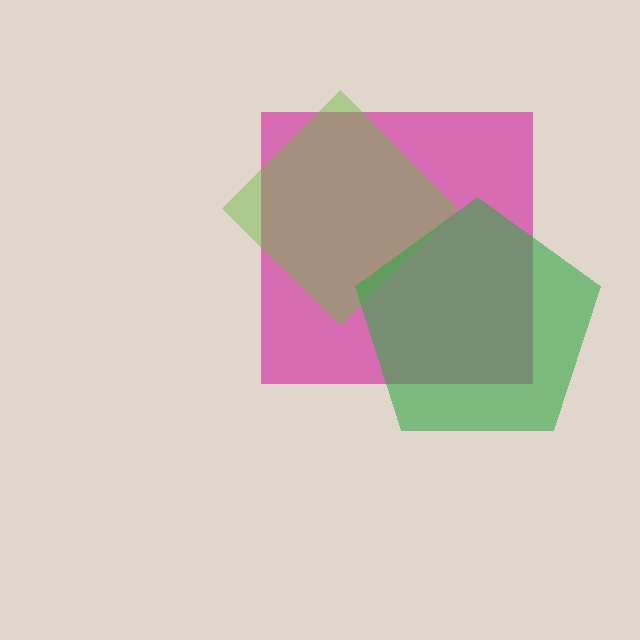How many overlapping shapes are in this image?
There are 3 overlapping shapes in the image.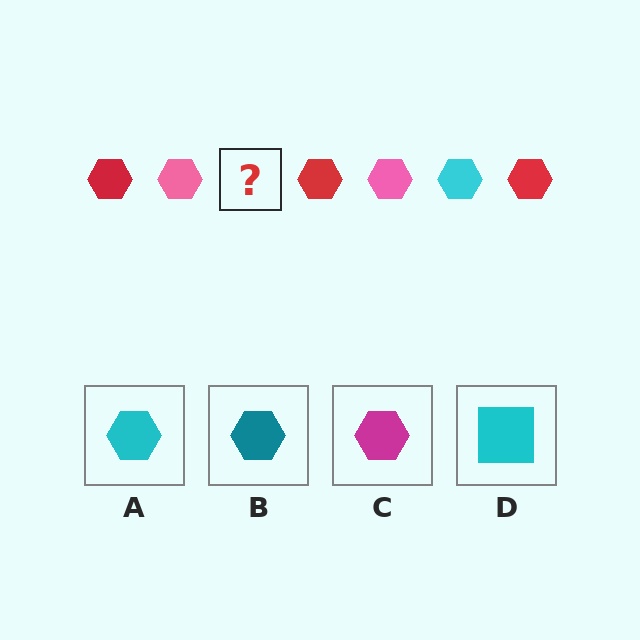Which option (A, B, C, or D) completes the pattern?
A.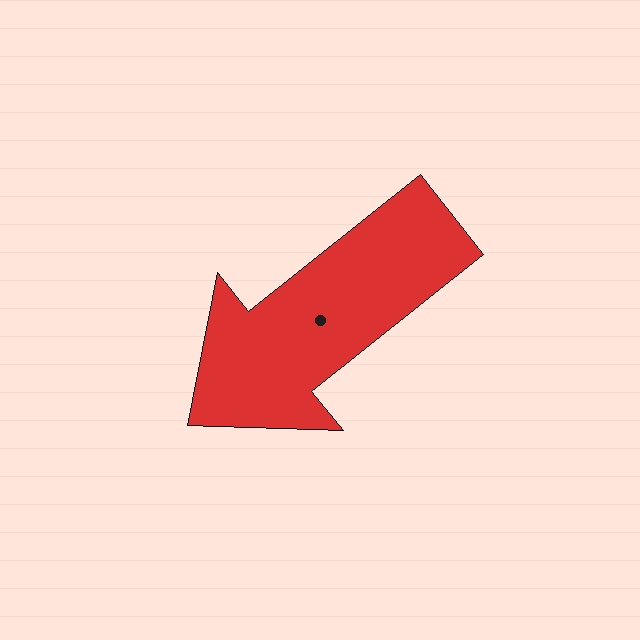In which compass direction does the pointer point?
Southwest.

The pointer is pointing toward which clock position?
Roughly 8 o'clock.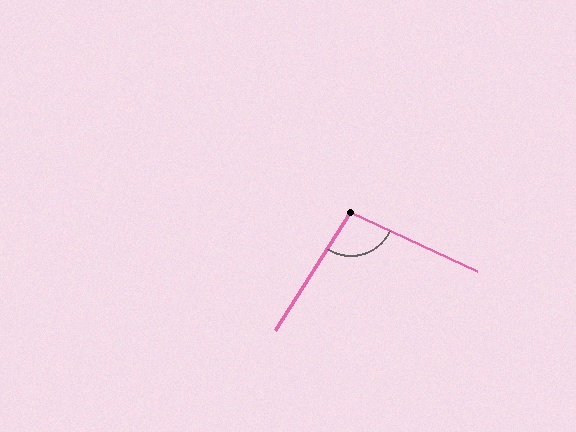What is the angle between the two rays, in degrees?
Approximately 98 degrees.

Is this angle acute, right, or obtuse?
It is obtuse.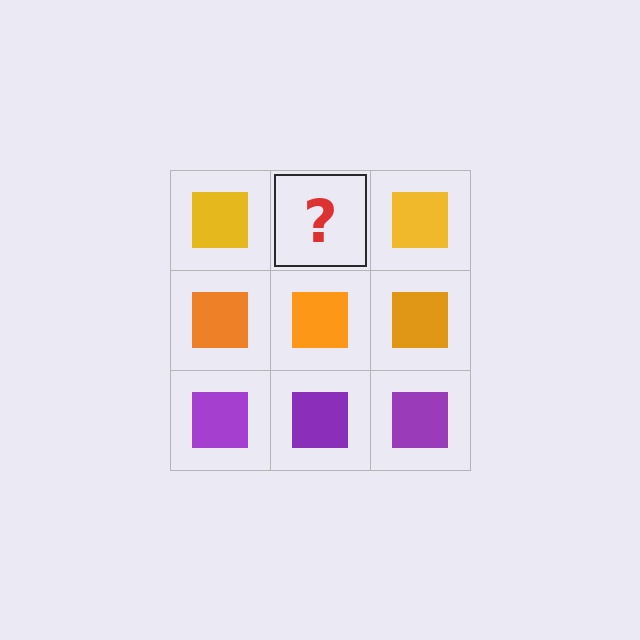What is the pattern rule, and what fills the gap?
The rule is that each row has a consistent color. The gap should be filled with a yellow square.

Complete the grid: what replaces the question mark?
The question mark should be replaced with a yellow square.